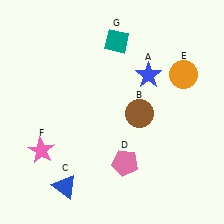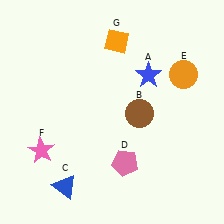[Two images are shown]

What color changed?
The diamond (G) changed from teal in Image 1 to orange in Image 2.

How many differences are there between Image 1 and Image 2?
There is 1 difference between the two images.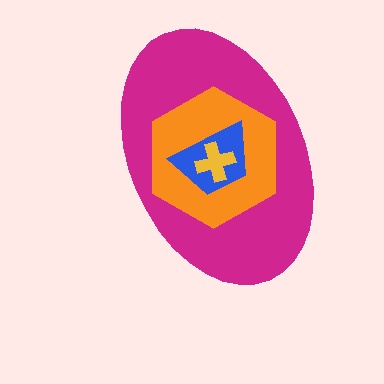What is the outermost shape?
The magenta ellipse.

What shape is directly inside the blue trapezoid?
The yellow cross.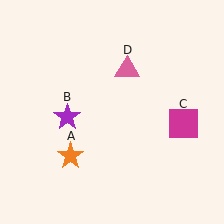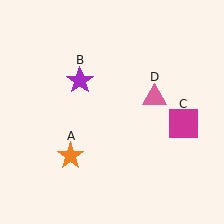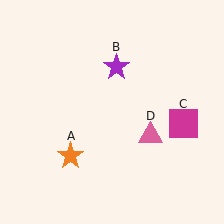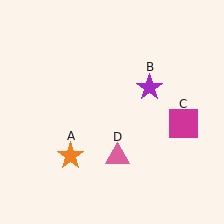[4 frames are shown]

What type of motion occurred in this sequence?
The purple star (object B), pink triangle (object D) rotated clockwise around the center of the scene.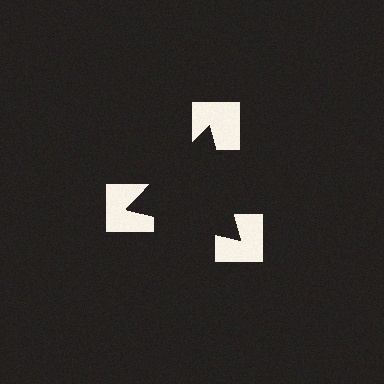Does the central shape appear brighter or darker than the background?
It typically appears slightly darker than the background, even though no actual brightness change is drawn.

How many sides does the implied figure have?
3 sides.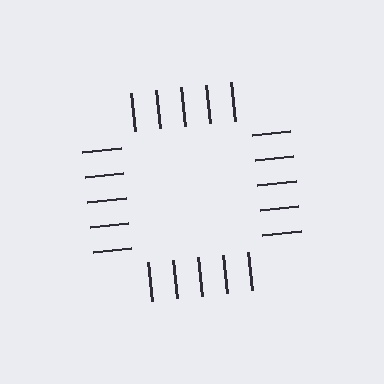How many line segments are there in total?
20 — 5 along each of the 4 edges.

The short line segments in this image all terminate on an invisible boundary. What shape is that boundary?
An illusory square — the line segments terminate on its edges but no continuous stroke is drawn.